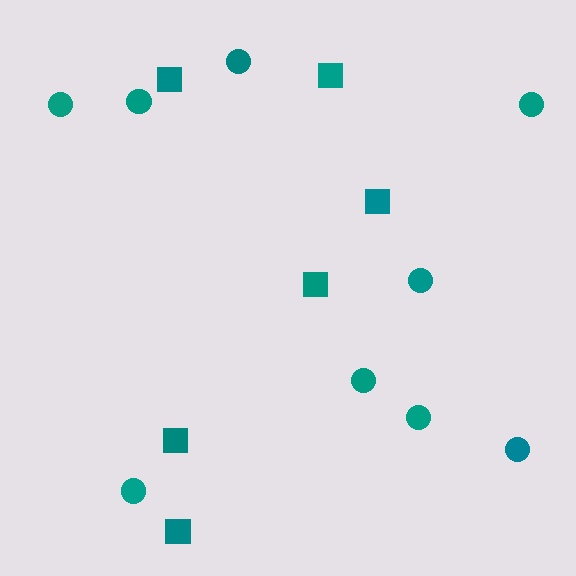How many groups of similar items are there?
There are 2 groups: one group of squares (6) and one group of circles (9).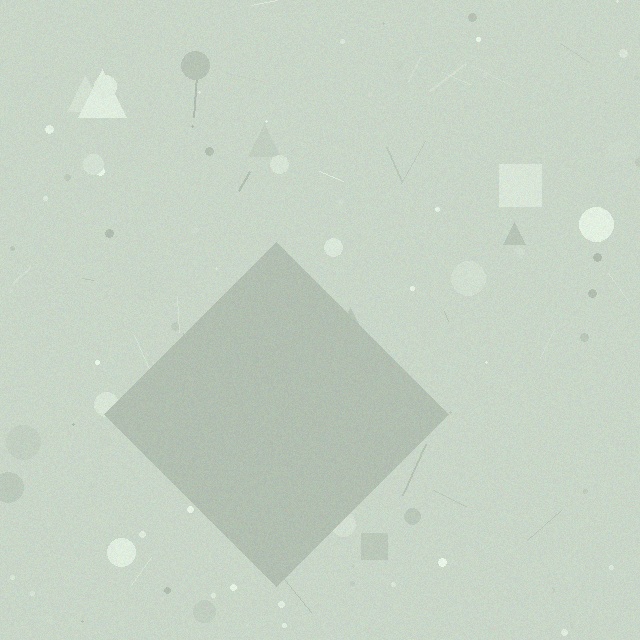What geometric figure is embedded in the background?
A diamond is embedded in the background.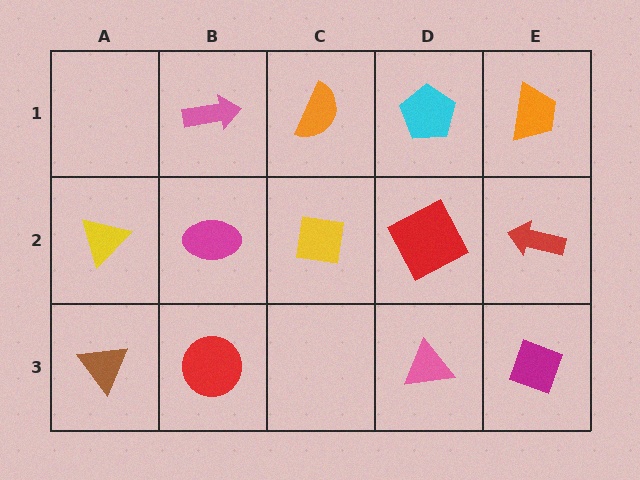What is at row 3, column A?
A brown triangle.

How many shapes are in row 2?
5 shapes.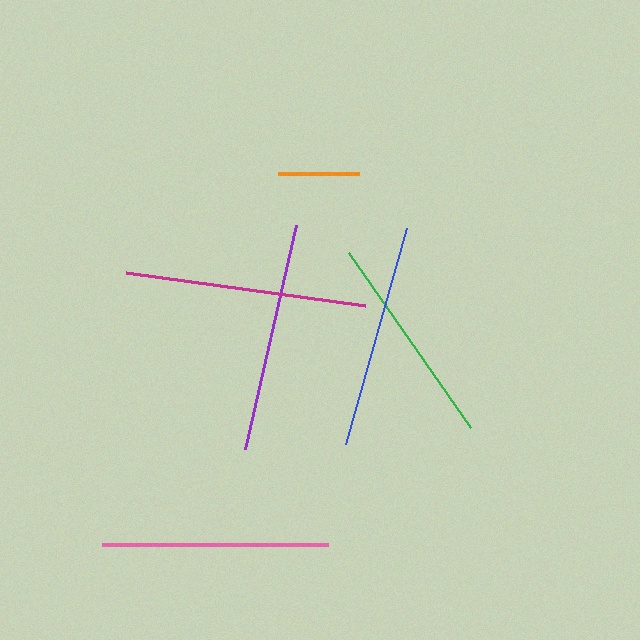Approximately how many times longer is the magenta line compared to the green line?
The magenta line is approximately 1.1 times the length of the green line.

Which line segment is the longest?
The magenta line is the longest at approximately 242 pixels.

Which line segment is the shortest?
The orange line is the shortest at approximately 81 pixels.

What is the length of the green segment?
The green segment is approximately 213 pixels long.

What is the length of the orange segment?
The orange segment is approximately 81 pixels long.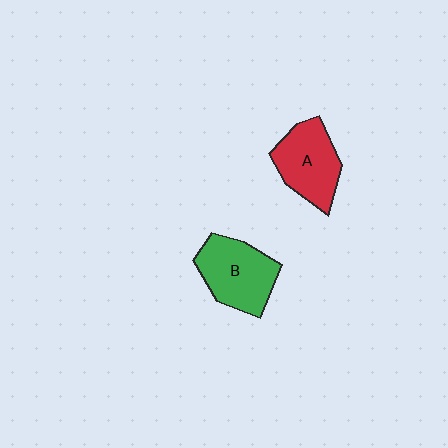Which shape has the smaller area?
Shape A (red).